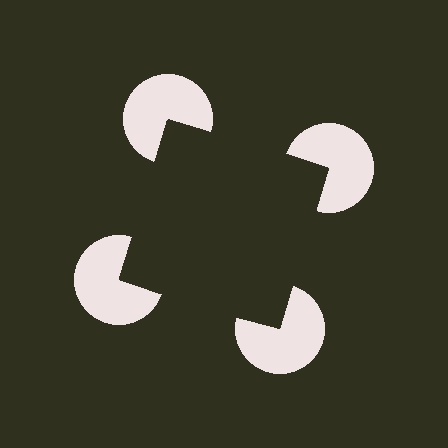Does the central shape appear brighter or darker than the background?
It typically appears slightly darker than the background, even though no actual brightness change is drawn.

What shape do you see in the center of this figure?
An illusory square — its edges are inferred from the aligned wedge cuts in the pac-man discs, not physically drawn.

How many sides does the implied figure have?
4 sides.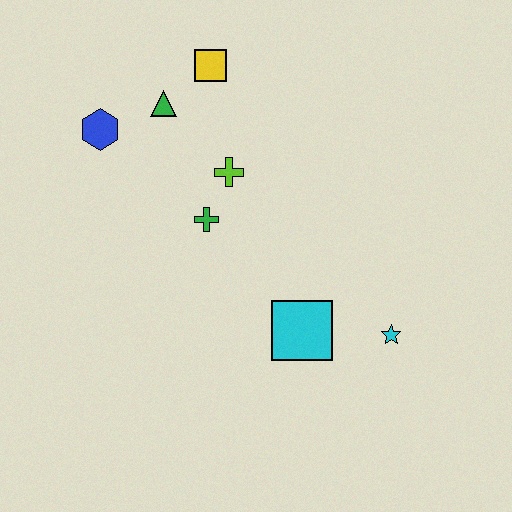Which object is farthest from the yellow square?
The cyan star is farthest from the yellow square.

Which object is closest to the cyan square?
The cyan star is closest to the cyan square.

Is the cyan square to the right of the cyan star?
No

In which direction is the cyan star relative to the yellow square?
The cyan star is below the yellow square.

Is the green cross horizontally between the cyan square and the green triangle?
Yes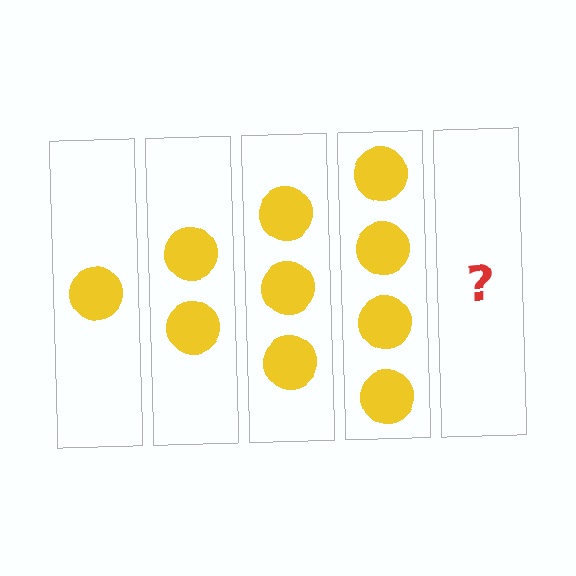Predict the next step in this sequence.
The next step is 5 circles.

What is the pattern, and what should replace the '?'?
The pattern is that each step adds one more circle. The '?' should be 5 circles.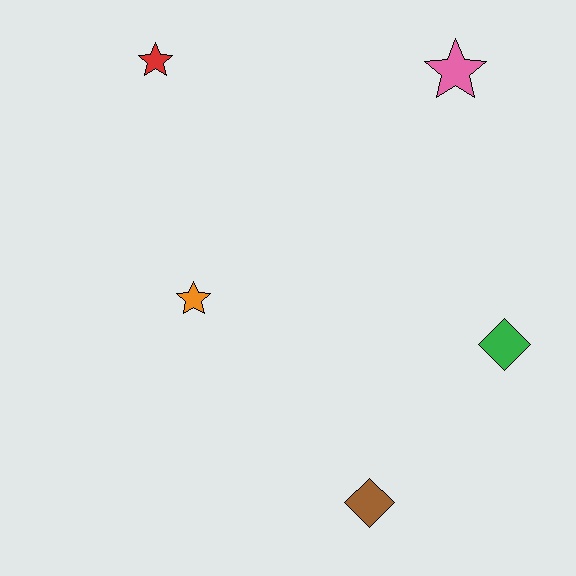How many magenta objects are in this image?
There are no magenta objects.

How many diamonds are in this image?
There are 2 diamonds.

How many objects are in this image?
There are 5 objects.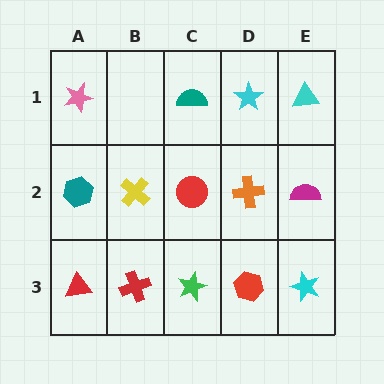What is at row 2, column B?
A yellow cross.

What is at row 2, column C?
A red circle.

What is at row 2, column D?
An orange cross.